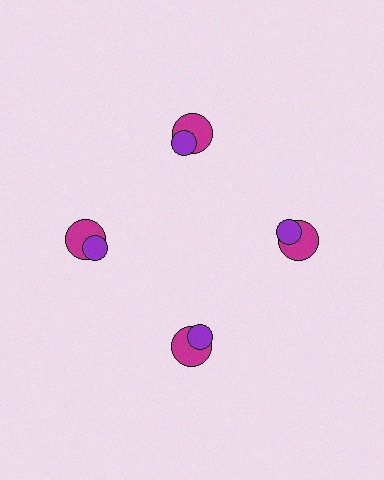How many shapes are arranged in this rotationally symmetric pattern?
There are 8 shapes, arranged in 4 groups of 2.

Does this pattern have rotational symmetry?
Yes, this pattern has 4-fold rotational symmetry. It looks the same after rotating 90 degrees around the center.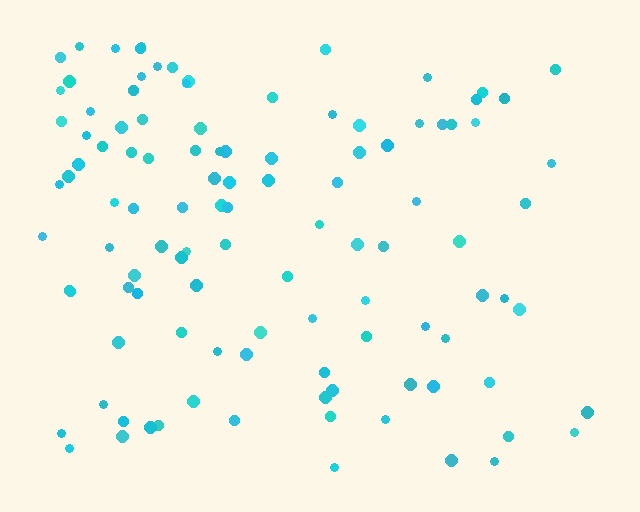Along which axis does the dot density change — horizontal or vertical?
Horizontal.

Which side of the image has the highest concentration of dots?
The left.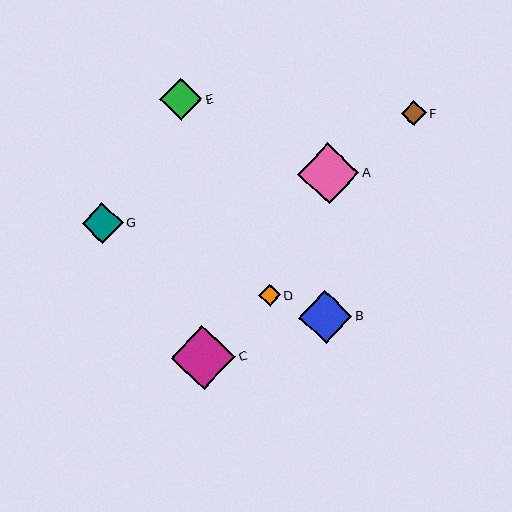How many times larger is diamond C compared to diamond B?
Diamond C is approximately 1.2 times the size of diamond B.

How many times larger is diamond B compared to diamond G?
Diamond B is approximately 1.3 times the size of diamond G.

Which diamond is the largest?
Diamond C is the largest with a size of approximately 64 pixels.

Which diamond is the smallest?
Diamond D is the smallest with a size of approximately 22 pixels.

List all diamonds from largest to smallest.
From largest to smallest: C, A, B, E, G, F, D.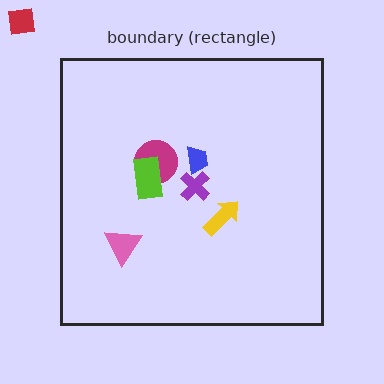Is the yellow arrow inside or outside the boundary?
Inside.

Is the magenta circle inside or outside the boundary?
Inside.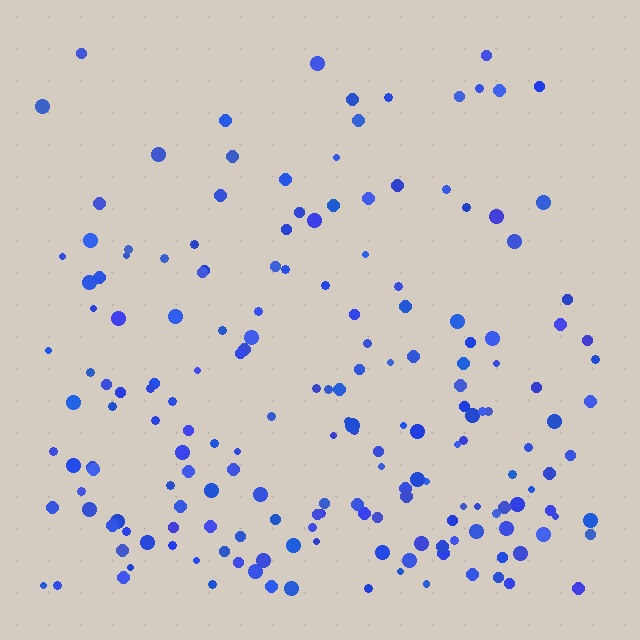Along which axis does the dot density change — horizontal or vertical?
Vertical.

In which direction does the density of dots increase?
From top to bottom, with the bottom side densest.